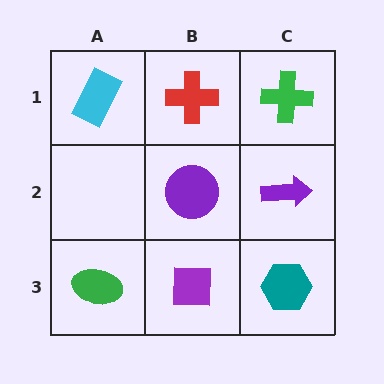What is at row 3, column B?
A purple square.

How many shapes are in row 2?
2 shapes.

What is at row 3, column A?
A green ellipse.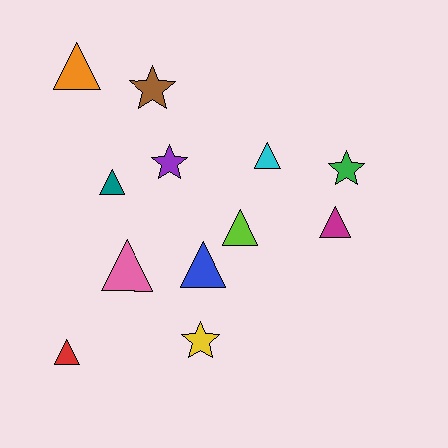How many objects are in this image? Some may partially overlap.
There are 12 objects.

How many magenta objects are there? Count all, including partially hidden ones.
There is 1 magenta object.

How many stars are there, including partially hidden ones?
There are 4 stars.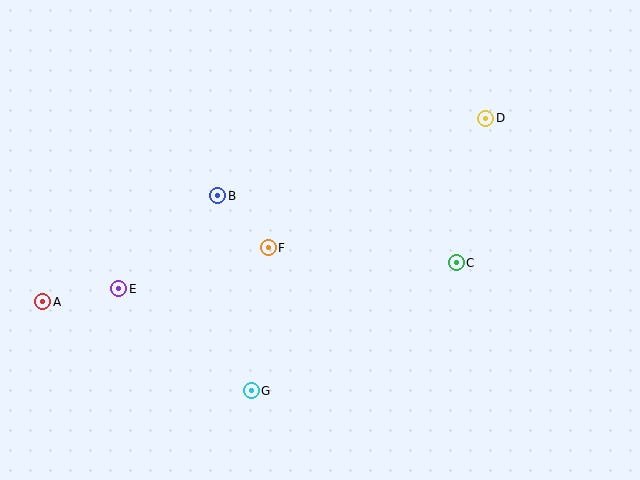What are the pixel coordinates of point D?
Point D is at (486, 118).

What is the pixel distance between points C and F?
The distance between C and F is 189 pixels.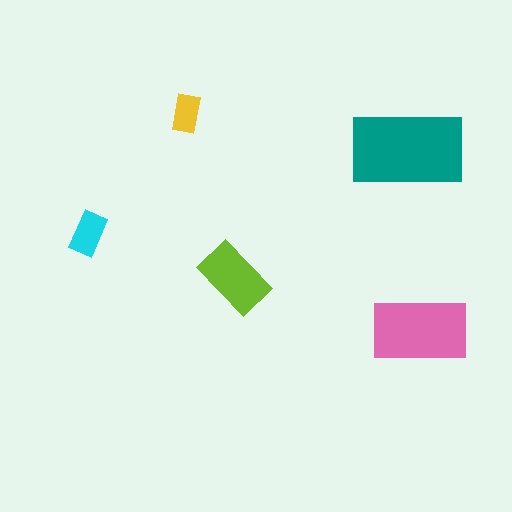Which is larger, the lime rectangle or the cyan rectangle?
The lime one.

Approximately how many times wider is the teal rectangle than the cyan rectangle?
About 2.5 times wider.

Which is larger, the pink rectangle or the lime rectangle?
The pink one.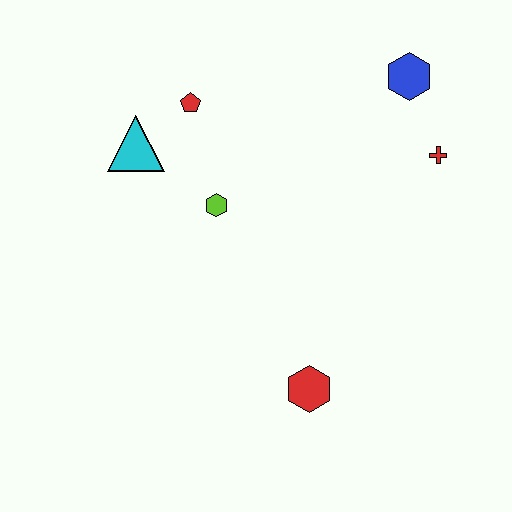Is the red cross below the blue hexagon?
Yes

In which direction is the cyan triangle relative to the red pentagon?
The cyan triangle is to the left of the red pentagon.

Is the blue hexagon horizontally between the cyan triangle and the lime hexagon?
No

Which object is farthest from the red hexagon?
The blue hexagon is farthest from the red hexagon.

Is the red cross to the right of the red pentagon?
Yes